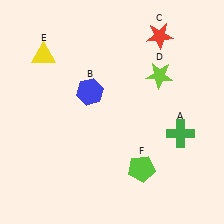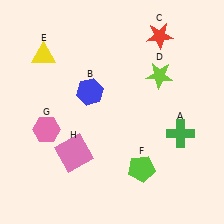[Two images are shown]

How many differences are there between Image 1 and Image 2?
There are 2 differences between the two images.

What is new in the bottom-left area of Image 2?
A pink square (H) was added in the bottom-left area of Image 2.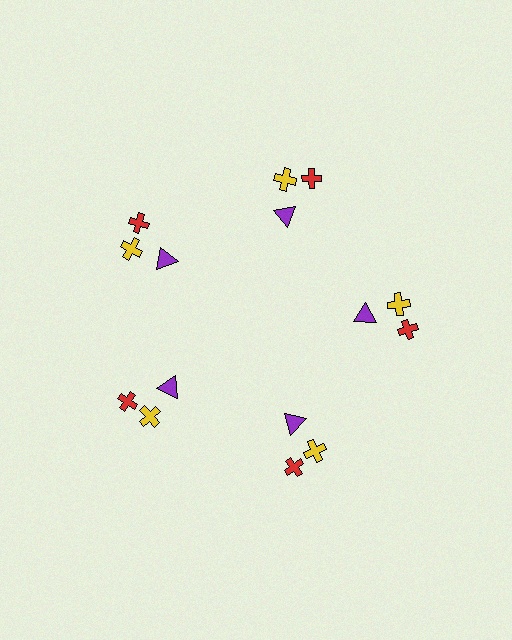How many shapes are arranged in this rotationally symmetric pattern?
There are 15 shapes, arranged in 5 groups of 3.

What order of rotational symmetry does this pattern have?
This pattern has 5-fold rotational symmetry.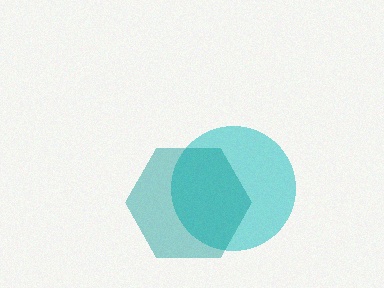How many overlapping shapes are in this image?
There are 2 overlapping shapes in the image.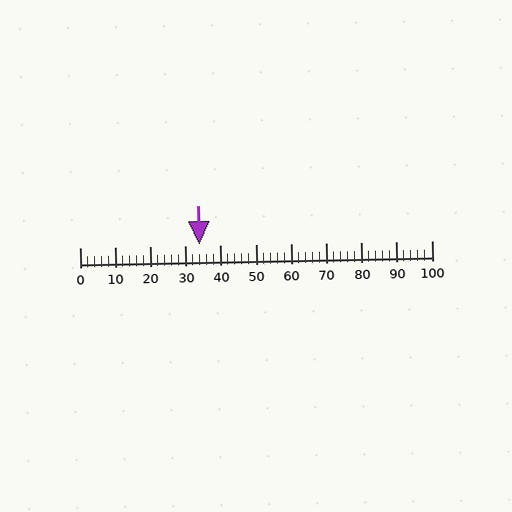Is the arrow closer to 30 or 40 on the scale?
The arrow is closer to 30.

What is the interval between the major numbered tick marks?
The major tick marks are spaced 10 units apart.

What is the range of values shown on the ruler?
The ruler shows values from 0 to 100.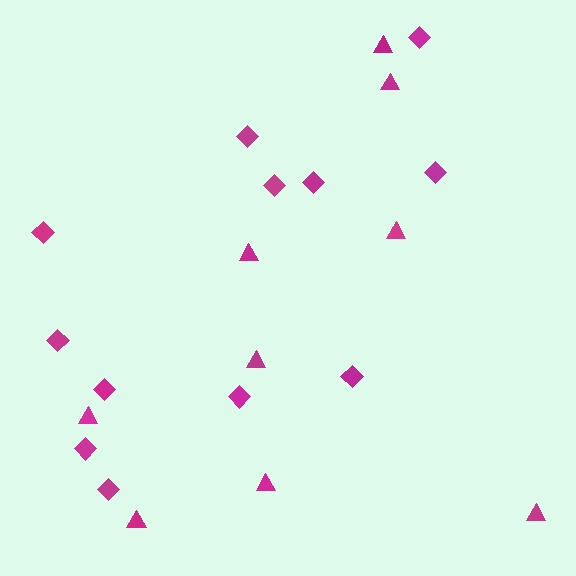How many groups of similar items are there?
There are 2 groups: one group of diamonds (12) and one group of triangles (9).